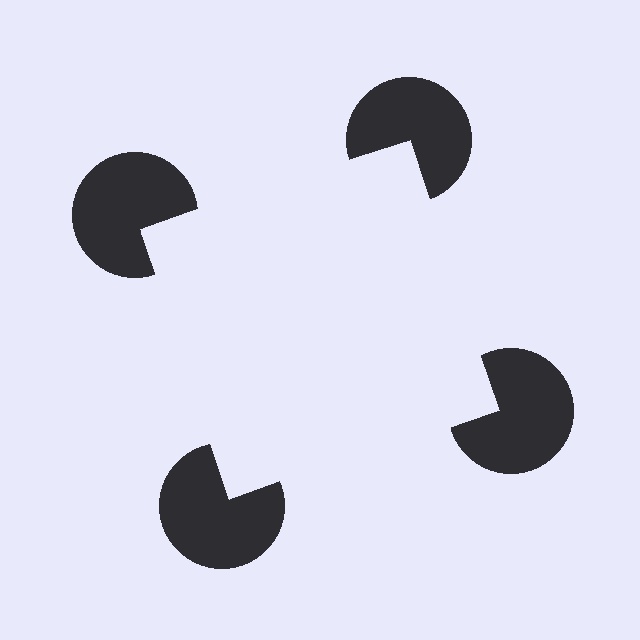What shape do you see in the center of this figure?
An illusory square — its edges are inferred from the aligned wedge cuts in the pac-man discs, not physically drawn.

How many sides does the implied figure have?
4 sides.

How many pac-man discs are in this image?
There are 4 — one at each vertex of the illusory square.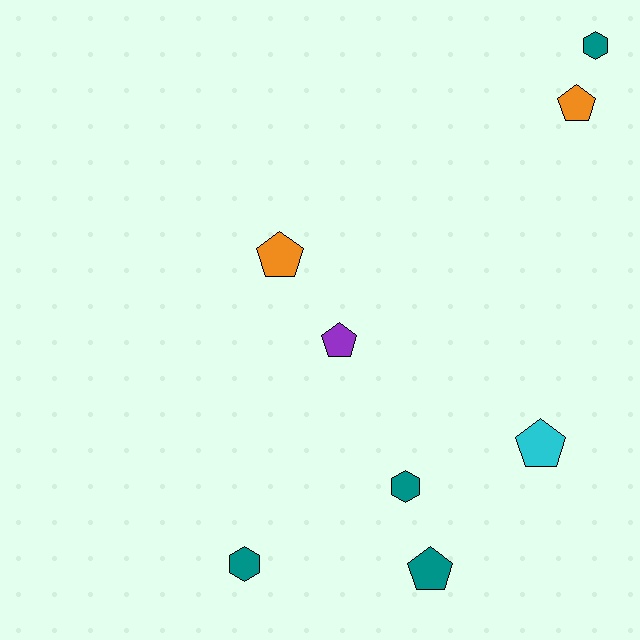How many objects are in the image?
There are 8 objects.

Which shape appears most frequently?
Pentagon, with 5 objects.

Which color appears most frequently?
Teal, with 4 objects.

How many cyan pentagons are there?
There is 1 cyan pentagon.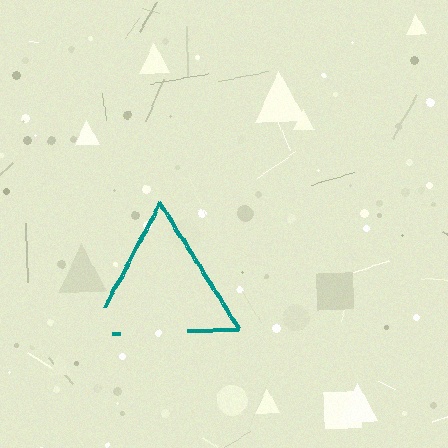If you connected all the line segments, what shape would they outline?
They would outline a triangle.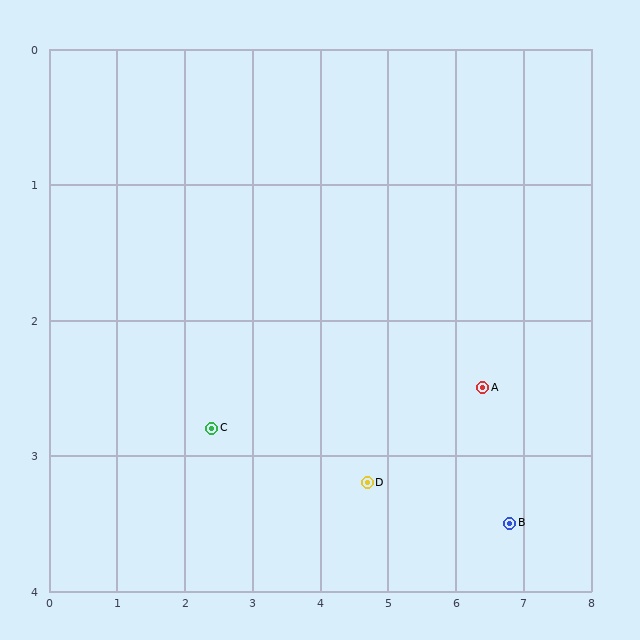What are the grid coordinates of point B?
Point B is at approximately (6.8, 3.5).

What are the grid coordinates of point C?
Point C is at approximately (2.4, 2.8).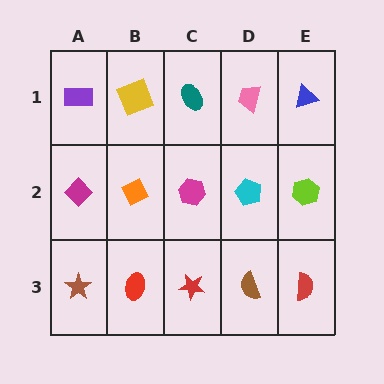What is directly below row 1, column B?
An orange diamond.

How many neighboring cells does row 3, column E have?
2.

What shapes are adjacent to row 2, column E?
A blue triangle (row 1, column E), a red semicircle (row 3, column E), a cyan pentagon (row 2, column D).